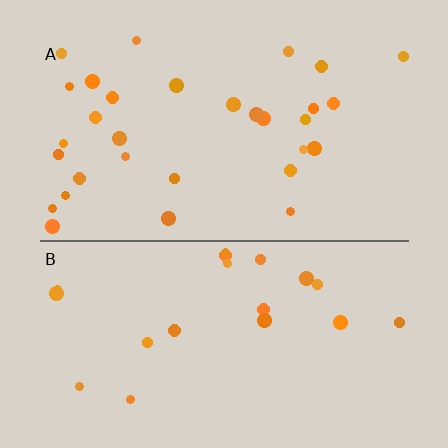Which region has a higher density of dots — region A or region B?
A (the top).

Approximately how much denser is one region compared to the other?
Approximately 1.6× — region A over region B.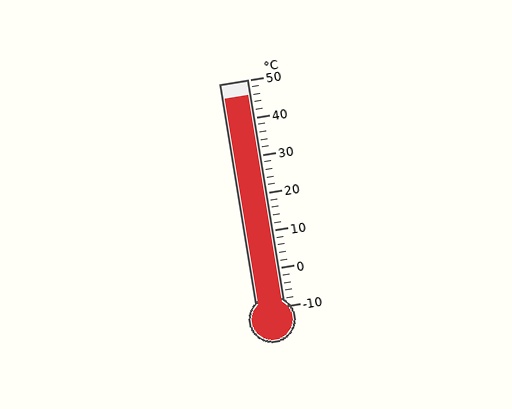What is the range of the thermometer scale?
The thermometer scale ranges from -10°C to 50°C.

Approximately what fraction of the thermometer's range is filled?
The thermometer is filled to approximately 95% of its range.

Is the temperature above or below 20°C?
The temperature is above 20°C.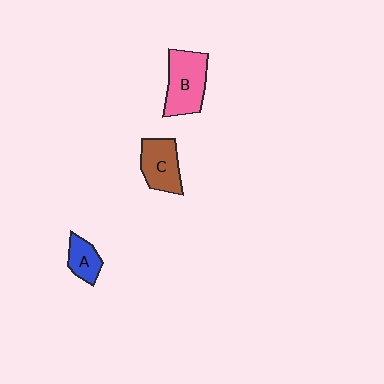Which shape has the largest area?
Shape B (pink).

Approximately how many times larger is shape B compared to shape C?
Approximately 1.3 times.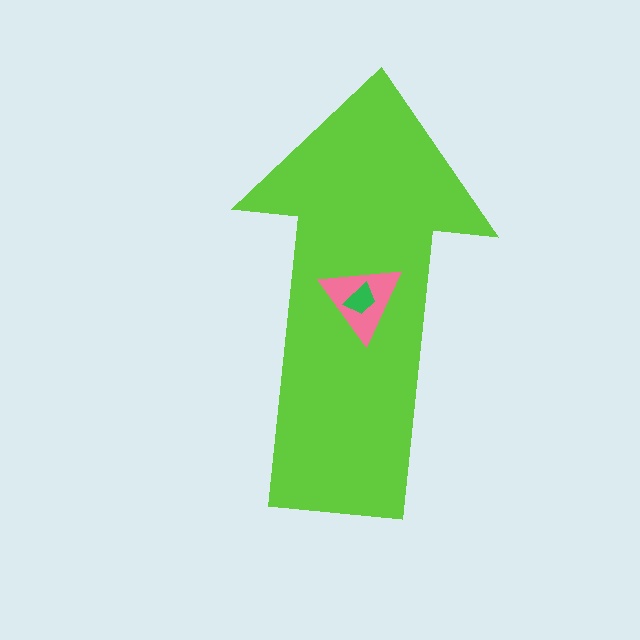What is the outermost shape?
The lime arrow.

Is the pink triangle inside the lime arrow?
Yes.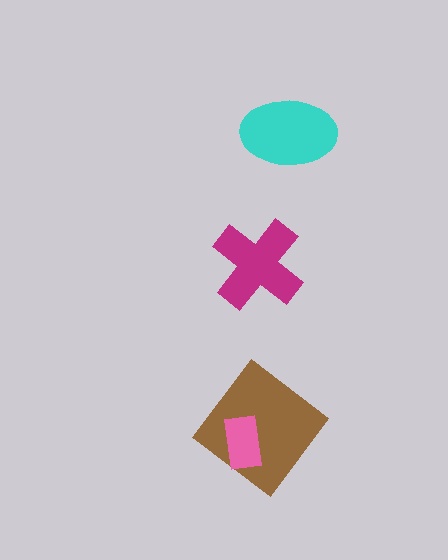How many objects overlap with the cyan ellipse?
0 objects overlap with the cyan ellipse.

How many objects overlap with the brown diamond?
1 object overlaps with the brown diamond.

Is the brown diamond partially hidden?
Yes, it is partially covered by another shape.